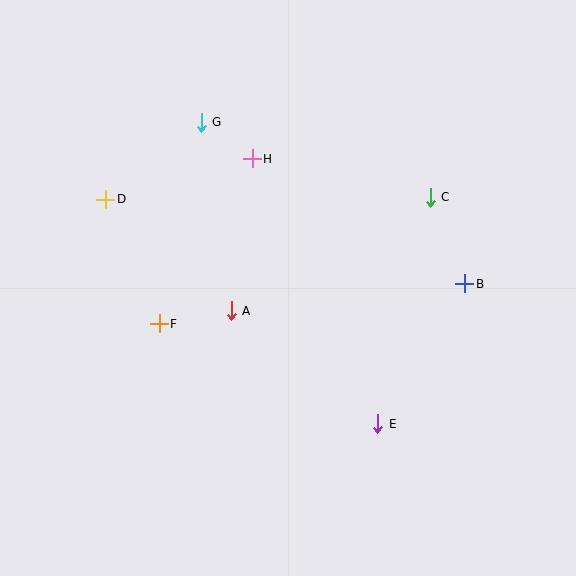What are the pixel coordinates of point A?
Point A is at (231, 311).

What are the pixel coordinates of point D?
Point D is at (106, 199).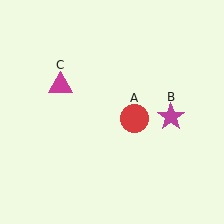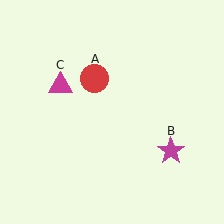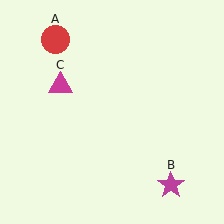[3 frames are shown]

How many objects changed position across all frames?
2 objects changed position: red circle (object A), magenta star (object B).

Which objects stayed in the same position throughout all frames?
Magenta triangle (object C) remained stationary.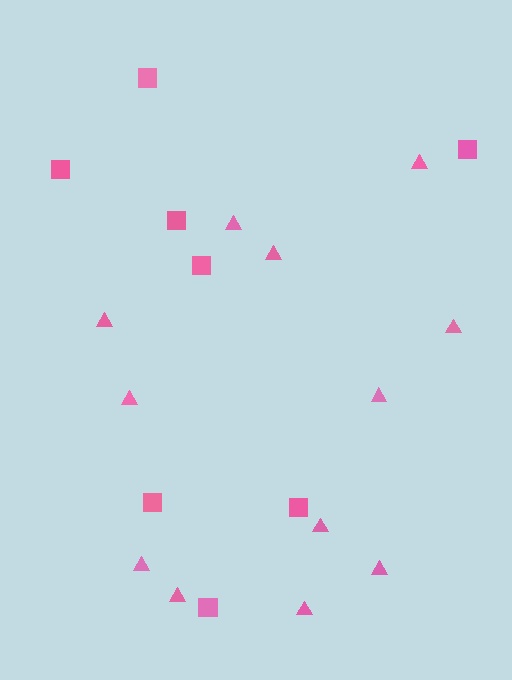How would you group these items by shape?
There are 2 groups: one group of squares (8) and one group of triangles (12).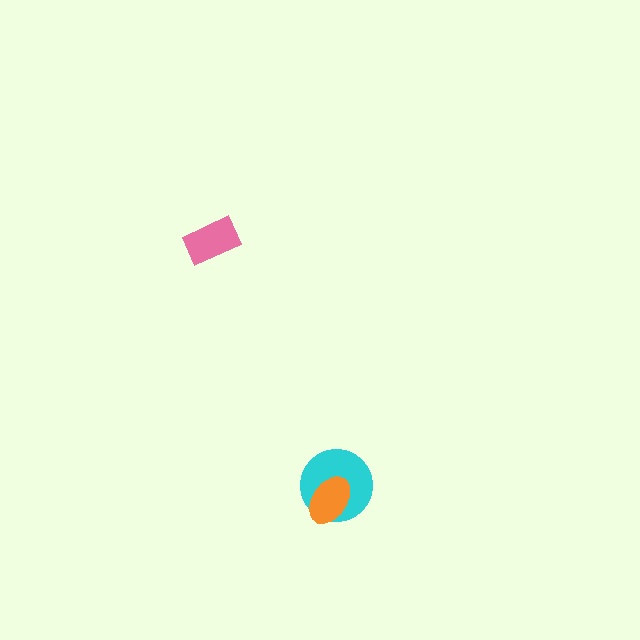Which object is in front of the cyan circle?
The orange ellipse is in front of the cyan circle.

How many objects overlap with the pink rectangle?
0 objects overlap with the pink rectangle.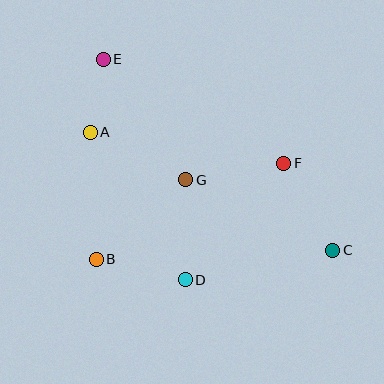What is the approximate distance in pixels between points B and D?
The distance between B and D is approximately 91 pixels.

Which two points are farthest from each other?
Points C and E are farthest from each other.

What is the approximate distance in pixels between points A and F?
The distance between A and F is approximately 196 pixels.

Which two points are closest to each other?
Points A and E are closest to each other.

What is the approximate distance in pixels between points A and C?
The distance between A and C is approximately 270 pixels.